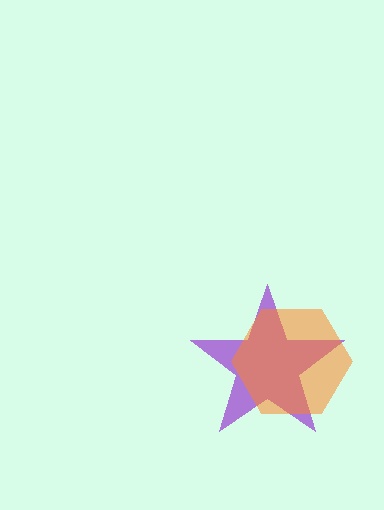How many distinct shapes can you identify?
There are 2 distinct shapes: a purple star, an orange hexagon.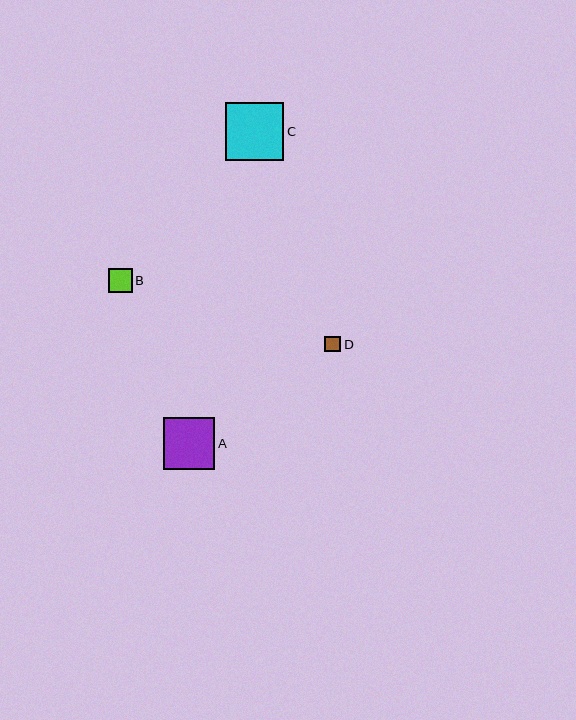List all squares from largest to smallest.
From largest to smallest: C, A, B, D.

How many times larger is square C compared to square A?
Square C is approximately 1.1 times the size of square A.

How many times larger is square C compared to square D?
Square C is approximately 3.7 times the size of square D.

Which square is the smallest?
Square D is the smallest with a size of approximately 16 pixels.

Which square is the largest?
Square C is the largest with a size of approximately 59 pixels.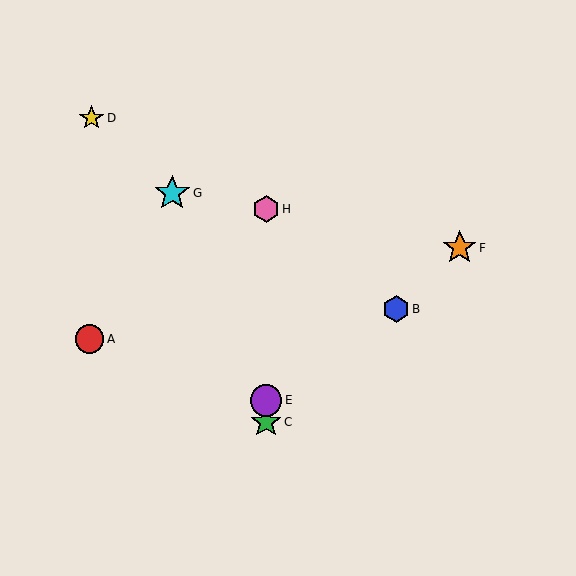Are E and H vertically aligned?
Yes, both are at x≈266.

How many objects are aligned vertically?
3 objects (C, E, H) are aligned vertically.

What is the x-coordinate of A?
Object A is at x≈90.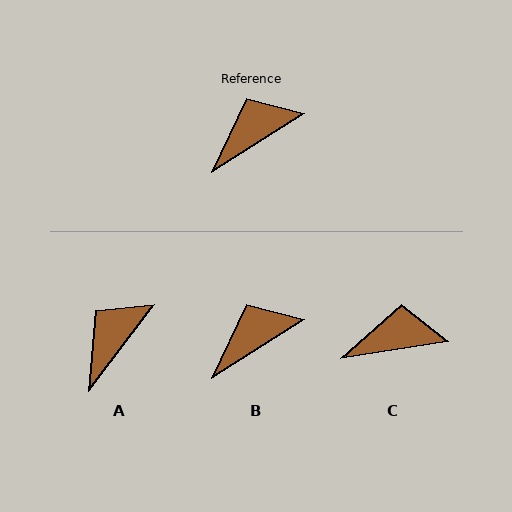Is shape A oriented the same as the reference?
No, it is off by about 20 degrees.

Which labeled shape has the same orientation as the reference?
B.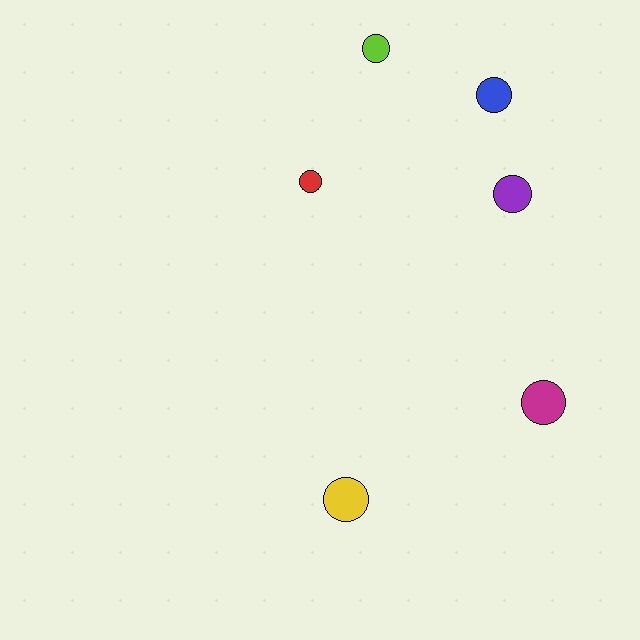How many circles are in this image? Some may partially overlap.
There are 6 circles.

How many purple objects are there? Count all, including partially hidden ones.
There is 1 purple object.